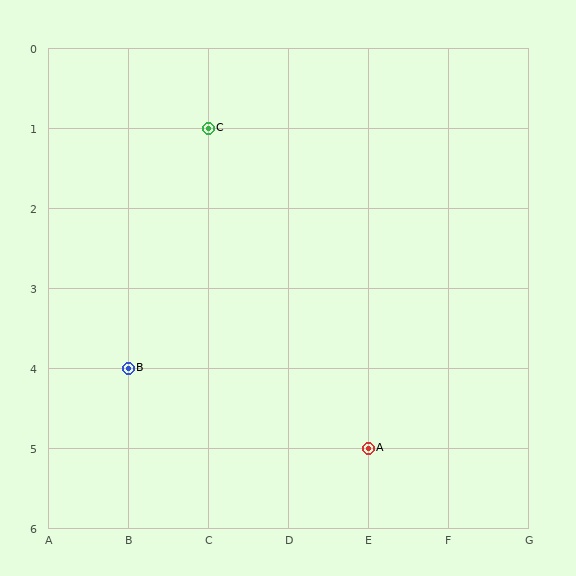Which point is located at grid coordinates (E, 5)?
Point A is at (E, 5).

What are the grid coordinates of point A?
Point A is at grid coordinates (E, 5).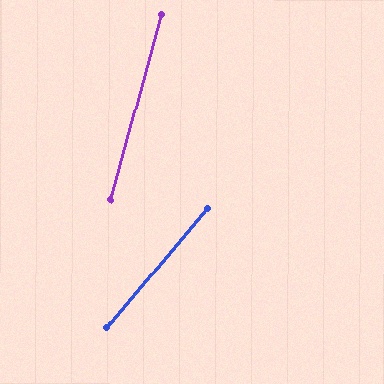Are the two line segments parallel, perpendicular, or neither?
Neither parallel nor perpendicular — they differ by about 25°.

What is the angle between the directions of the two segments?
Approximately 25 degrees.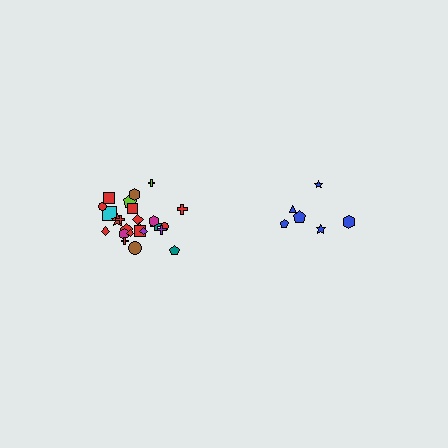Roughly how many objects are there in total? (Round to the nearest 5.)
Roughly 30 objects in total.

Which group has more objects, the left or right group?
The left group.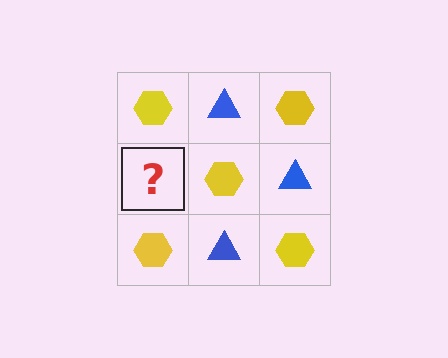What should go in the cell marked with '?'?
The missing cell should contain a blue triangle.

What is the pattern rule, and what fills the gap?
The rule is that it alternates yellow hexagon and blue triangle in a checkerboard pattern. The gap should be filled with a blue triangle.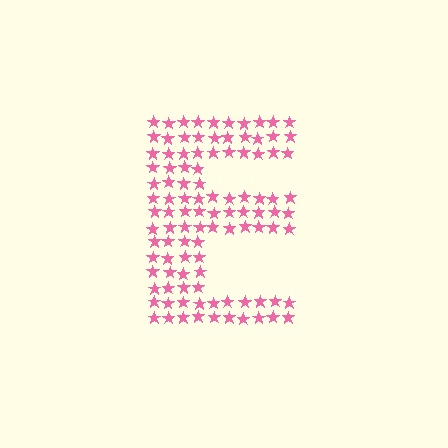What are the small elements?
The small elements are stars.